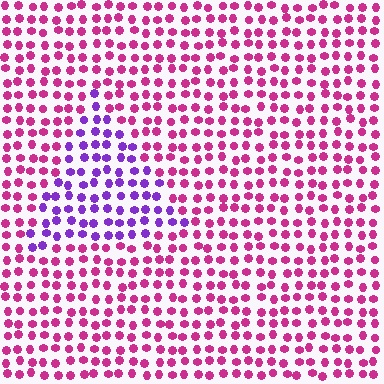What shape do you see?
I see a triangle.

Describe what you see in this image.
The image is filled with small magenta elements in a uniform arrangement. A triangle-shaped region is visible where the elements are tinted to a slightly different hue, forming a subtle color boundary.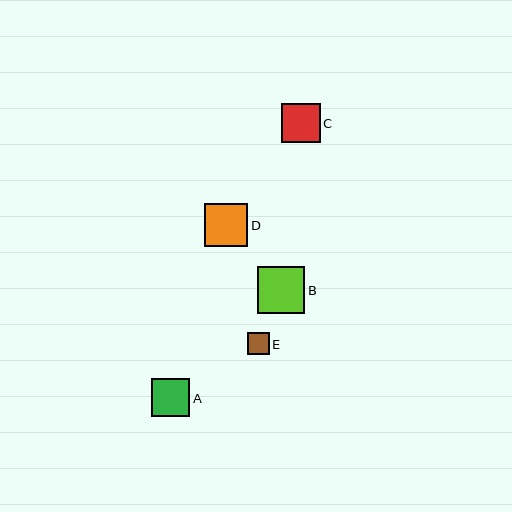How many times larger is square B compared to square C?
Square B is approximately 1.2 times the size of square C.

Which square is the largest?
Square B is the largest with a size of approximately 47 pixels.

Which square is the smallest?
Square E is the smallest with a size of approximately 22 pixels.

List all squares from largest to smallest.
From largest to smallest: B, D, C, A, E.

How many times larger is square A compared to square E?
Square A is approximately 1.7 times the size of square E.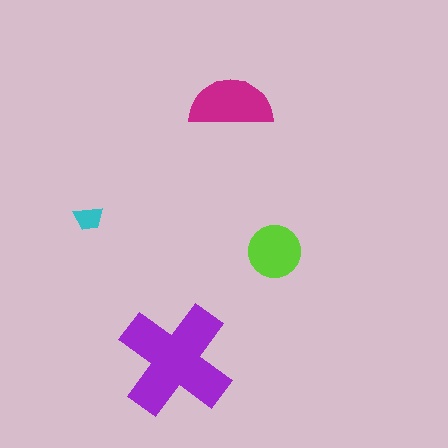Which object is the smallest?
The cyan trapezoid.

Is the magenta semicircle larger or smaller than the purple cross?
Smaller.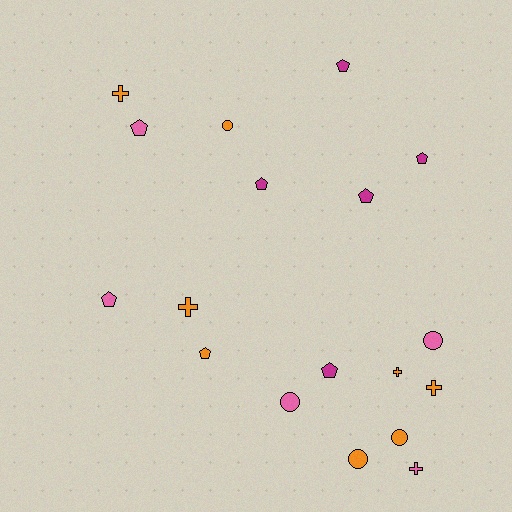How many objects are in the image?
There are 18 objects.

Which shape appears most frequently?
Pentagon, with 8 objects.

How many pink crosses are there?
There is 1 pink cross.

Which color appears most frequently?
Orange, with 8 objects.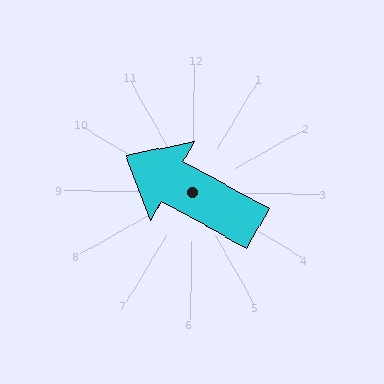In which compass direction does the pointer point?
Northwest.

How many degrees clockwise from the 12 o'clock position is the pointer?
Approximately 298 degrees.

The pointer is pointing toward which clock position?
Roughly 10 o'clock.